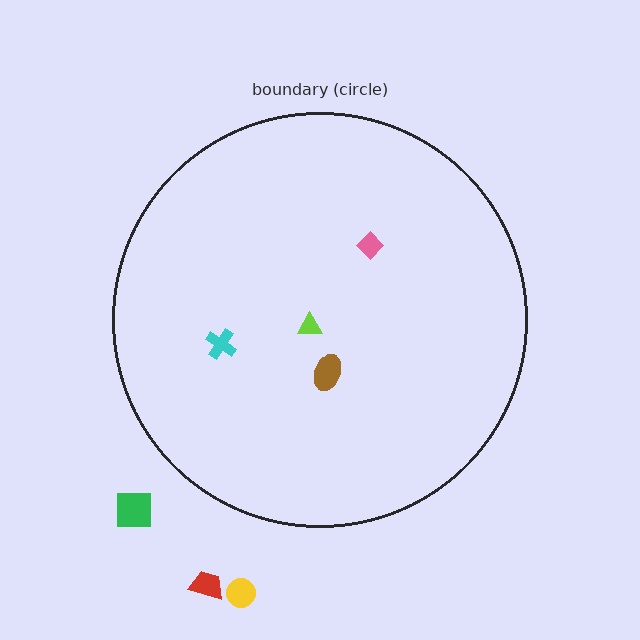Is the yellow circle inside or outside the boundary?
Outside.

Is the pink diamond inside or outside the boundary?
Inside.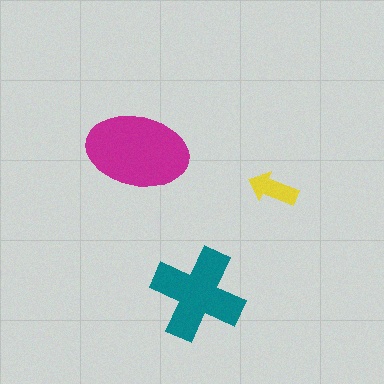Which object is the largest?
The magenta ellipse.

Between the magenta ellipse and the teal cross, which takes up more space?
The magenta ellipse.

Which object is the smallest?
The yellow arrow.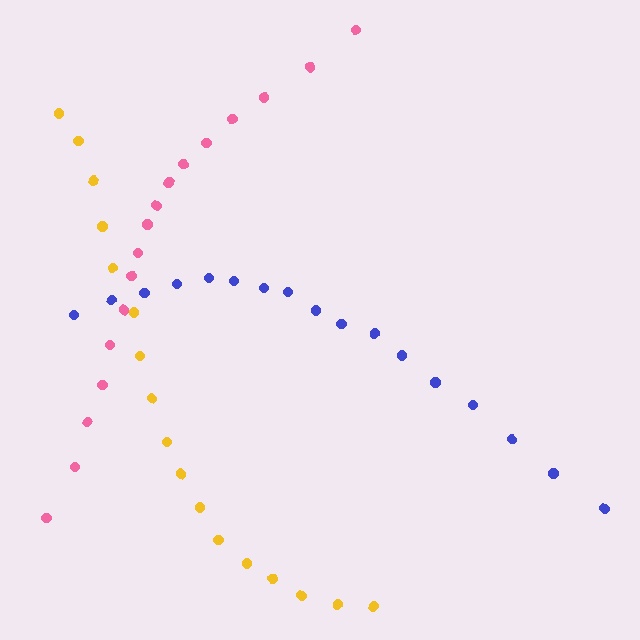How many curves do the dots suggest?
There are 3 distinct paths.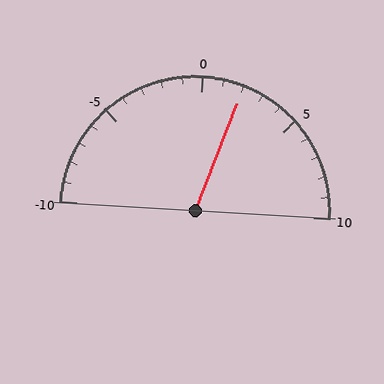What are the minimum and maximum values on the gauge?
The gauge ranges from -10 to 10.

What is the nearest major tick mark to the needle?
The nearest major tick mark is 0.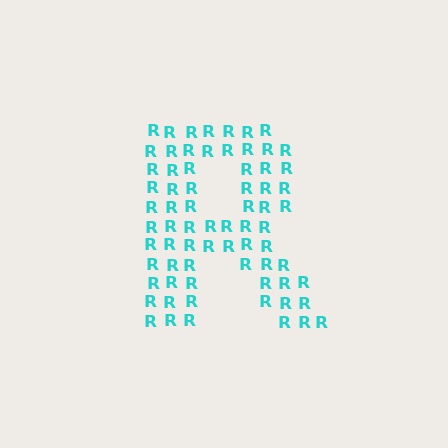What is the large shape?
The large shape is the letter R.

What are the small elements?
The small elements are letter R's.